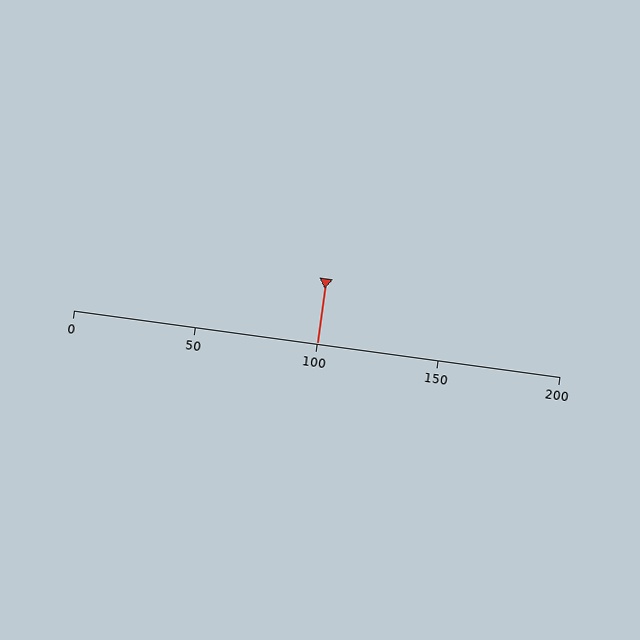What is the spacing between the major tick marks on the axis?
The major ticks are spaced 50 apart.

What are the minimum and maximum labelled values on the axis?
The axis runs from 0 to 200.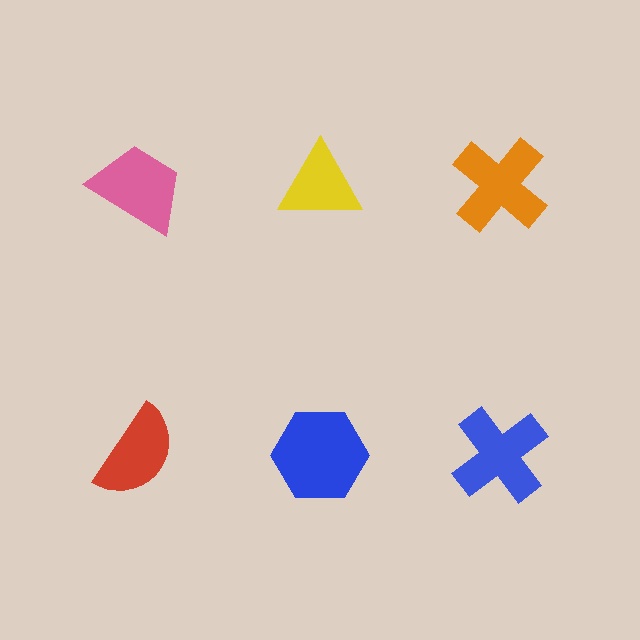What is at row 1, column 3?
An orange cross.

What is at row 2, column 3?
A blue cross.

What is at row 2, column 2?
A blue hexagon.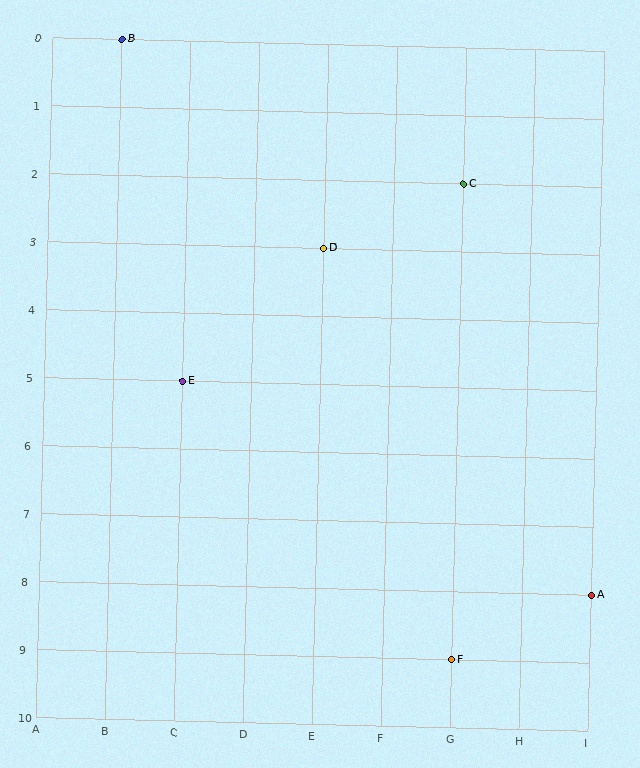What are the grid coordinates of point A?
Point A is at grid coordinates (I, 8).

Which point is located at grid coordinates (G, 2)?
Point C is at (G, 2).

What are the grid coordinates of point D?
Point D is at grid coordinates (E, 3).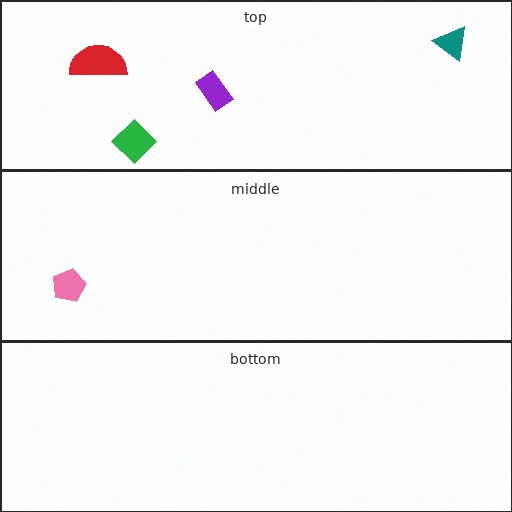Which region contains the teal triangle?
The top region.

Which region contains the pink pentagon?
The middle region.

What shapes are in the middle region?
The pink pentagon.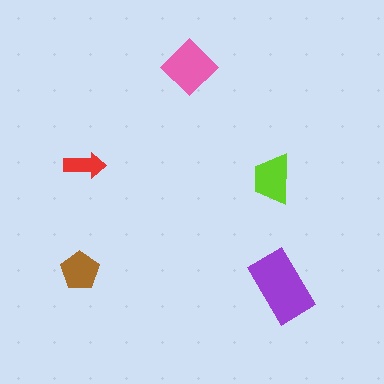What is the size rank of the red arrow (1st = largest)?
5th.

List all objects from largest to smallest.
The purple rectangle, the pink diamond, the lime trapezoid, the brown pentagon, the red arrow.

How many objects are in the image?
There are 5 objects in the image.